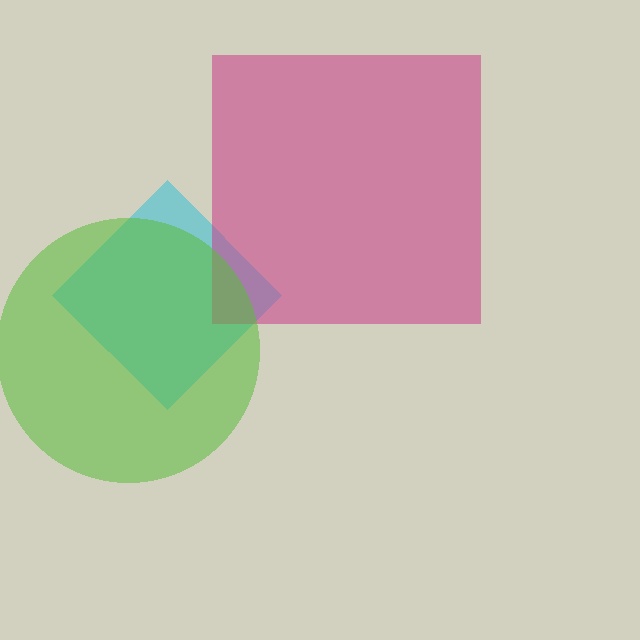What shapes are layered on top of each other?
The layered shapes are: a cyan diamond, a magenta square, a lime circle.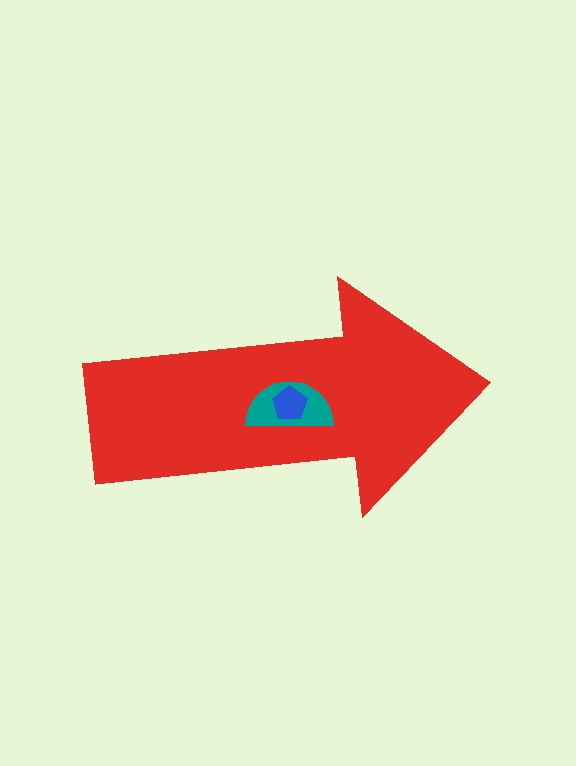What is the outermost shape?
The red arrow.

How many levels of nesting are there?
3.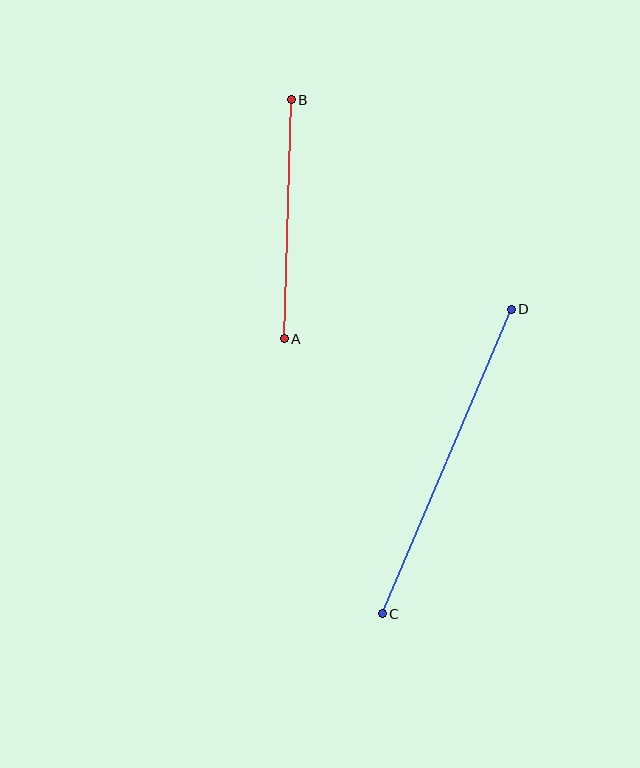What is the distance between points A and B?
The distance is approximately 239 pixels.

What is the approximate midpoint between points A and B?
The midpoint is at approximately (288, 219) pixels.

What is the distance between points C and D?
The distance is approximately 331 pixels.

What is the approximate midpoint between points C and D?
The midpoint is at approximately (447, 461) pixels.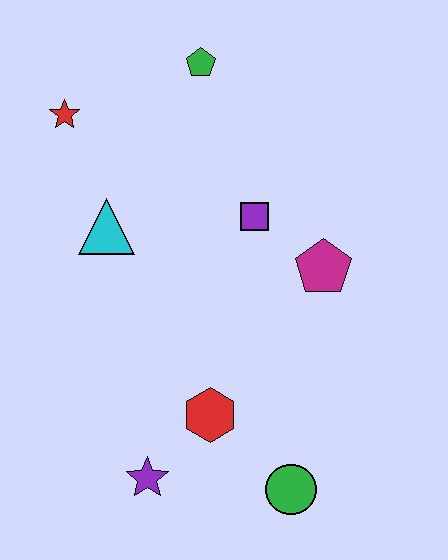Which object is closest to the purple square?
The magenta pentagon is closest to the purple square.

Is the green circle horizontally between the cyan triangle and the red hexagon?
No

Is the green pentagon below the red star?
No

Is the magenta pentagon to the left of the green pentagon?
No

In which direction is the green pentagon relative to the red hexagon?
The green pentagon is above the red hexagon.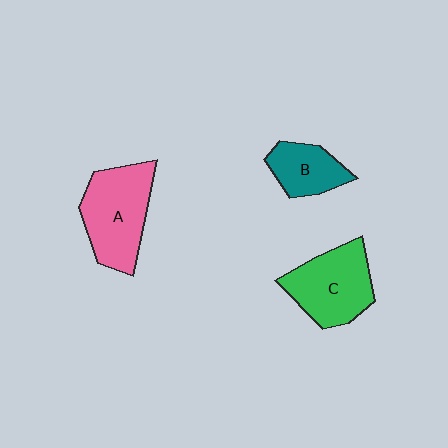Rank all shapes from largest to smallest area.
From largest to smallest: A (pink), C (green), B (teal).